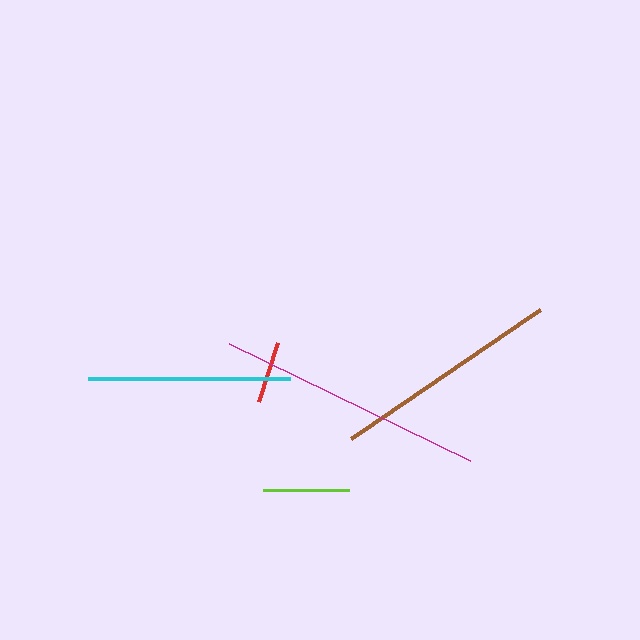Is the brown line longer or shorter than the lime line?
The brown line is longer than the lime line.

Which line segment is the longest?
The magenta line is the longest at approximately 269 pixels.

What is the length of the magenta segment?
The magenta segment is approximately 269 pixels long.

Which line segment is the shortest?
The red line is the shortest at approximately 62 pixels.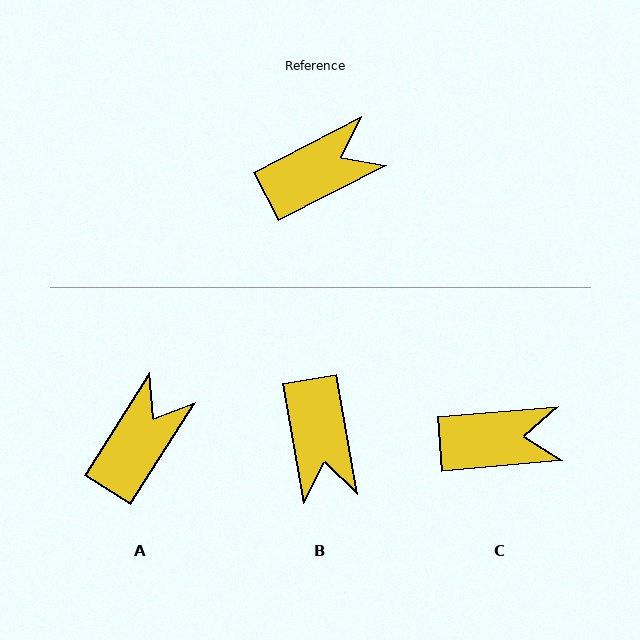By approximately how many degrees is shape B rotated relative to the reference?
Approximately 108 degrees clockwise.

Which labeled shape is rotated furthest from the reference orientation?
B, about 108 degrees away.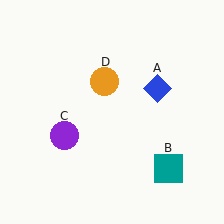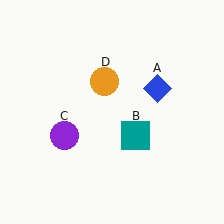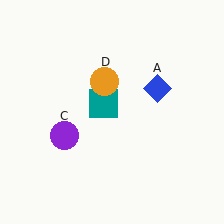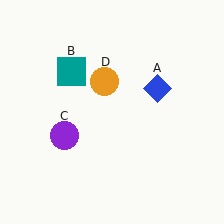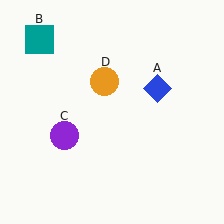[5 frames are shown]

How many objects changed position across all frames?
1 object changed position: teal square (object B).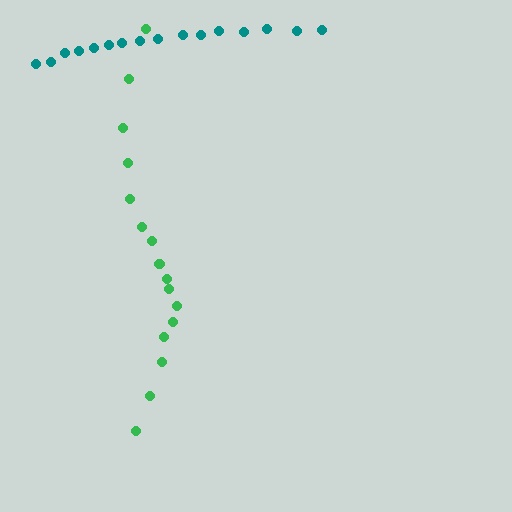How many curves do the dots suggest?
There are 2 distinct paths.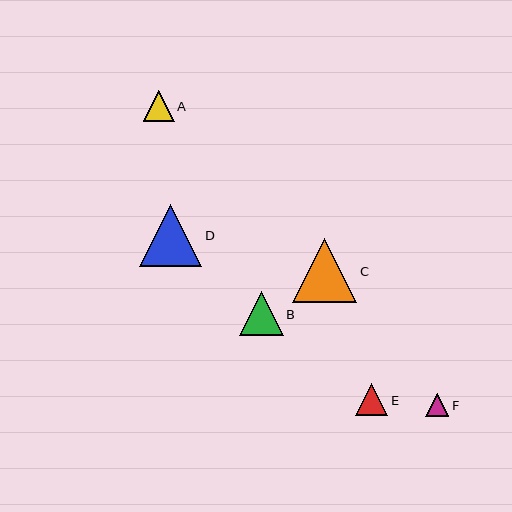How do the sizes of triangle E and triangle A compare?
Triangle E and triangle A are approximately the same size.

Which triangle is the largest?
Triangle C is the largest with a size of approximately 64 pixels.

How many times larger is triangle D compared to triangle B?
Triangle D is approximately 1.4 times the size of triangle B.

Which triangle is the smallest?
Triangle F is the smallest with a size of approximately 23 pixels.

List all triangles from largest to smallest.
From largest to smallest: C, D, B, E, A, F.